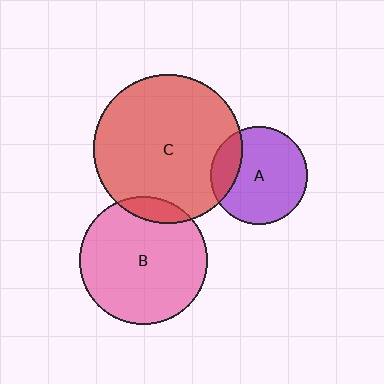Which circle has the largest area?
Circle C (red).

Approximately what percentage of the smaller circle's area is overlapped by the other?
Approximately 10%.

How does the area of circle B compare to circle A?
Approximately 1.7 times.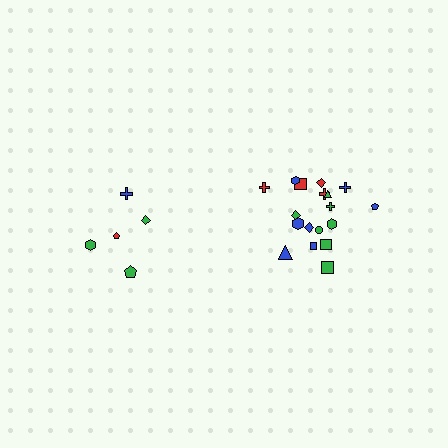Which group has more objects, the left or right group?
The right group.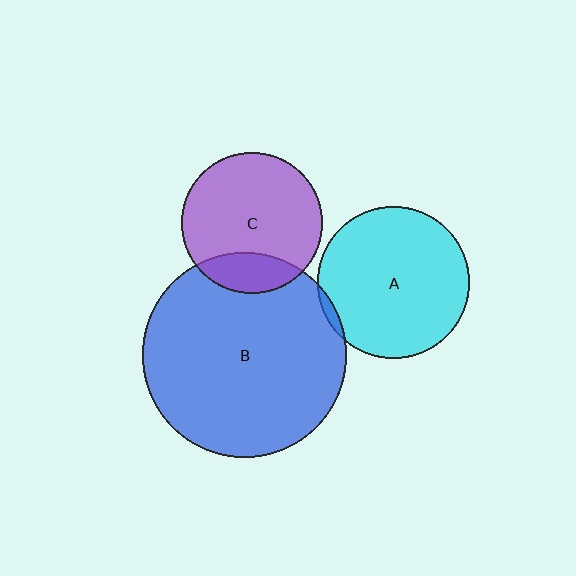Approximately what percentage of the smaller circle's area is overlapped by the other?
Approximately 5%.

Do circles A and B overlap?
Yes.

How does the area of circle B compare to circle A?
Approximately 1.8 times.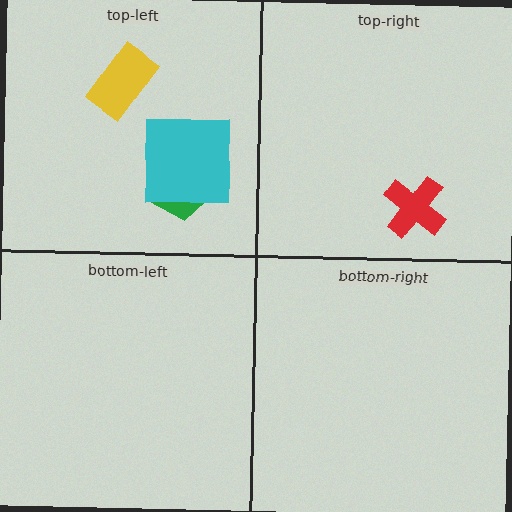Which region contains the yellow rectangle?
The top-left region.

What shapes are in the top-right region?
The red cross.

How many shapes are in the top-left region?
3.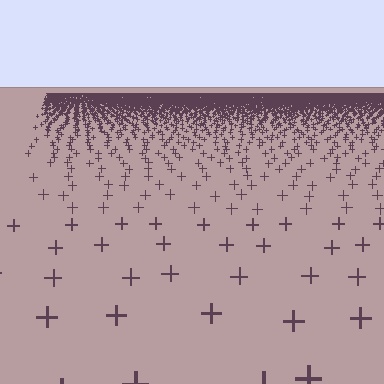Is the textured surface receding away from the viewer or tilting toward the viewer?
The surface is receding away from the viewer. Texture elements get smaller and denser toward the top.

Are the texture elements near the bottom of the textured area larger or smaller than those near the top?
Larger. Near the bottom, elements are closer to the viewer and appear at a bigger on-screen size.